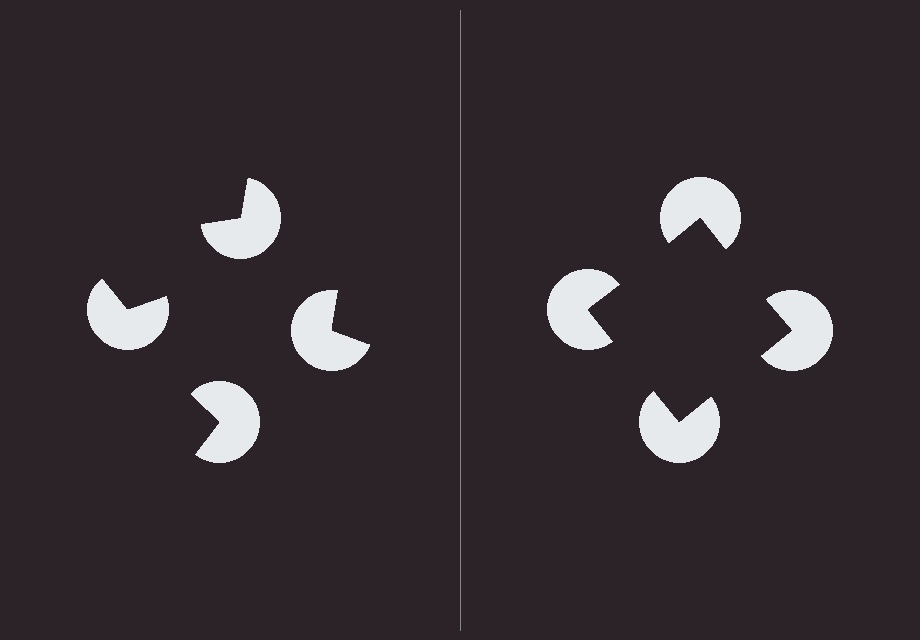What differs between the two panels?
The pac-man discs are positioned identically on both sides; only the wedge orientations differ. On the right they align to a square; on the left they are misaligned.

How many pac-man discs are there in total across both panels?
8 — 4 on each side.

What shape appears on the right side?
An illusory square.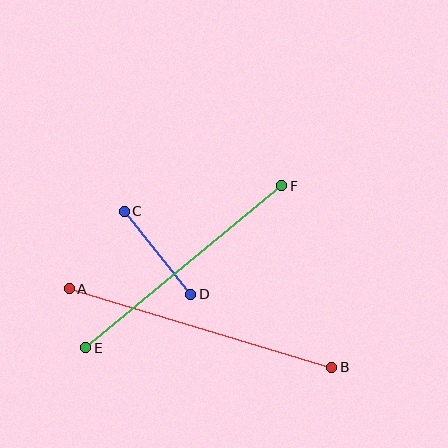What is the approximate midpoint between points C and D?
The midpoint is at approximately (158, 253) pixels.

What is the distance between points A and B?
The distance is approximately 274 pixels.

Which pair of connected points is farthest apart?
Points A and B are farthest apart.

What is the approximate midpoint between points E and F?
The midpoint is at approximately (184, 267) pixels.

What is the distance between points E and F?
The distance is approximately 254 pixels.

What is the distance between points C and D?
The distance is approximately 106 pixels.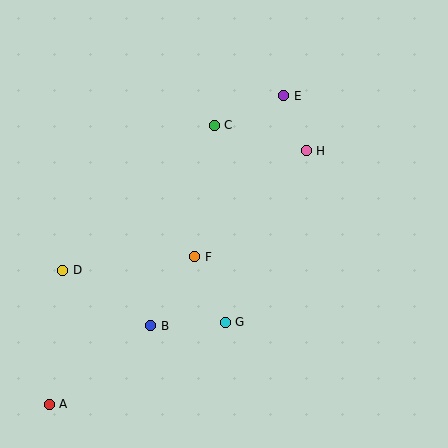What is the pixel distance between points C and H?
The distance between C and H is 96 pixels.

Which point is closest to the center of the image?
Point F at (195, 257) is closest to the center.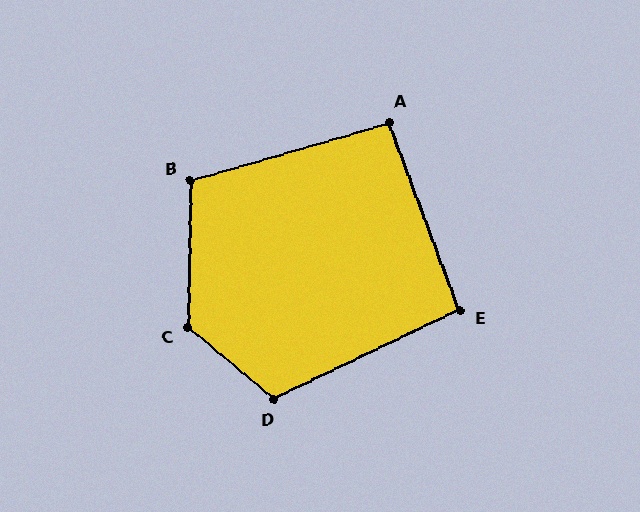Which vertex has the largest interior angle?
C, at approximately 129 degrees.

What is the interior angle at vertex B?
Approximately 107 degrees (obtuse).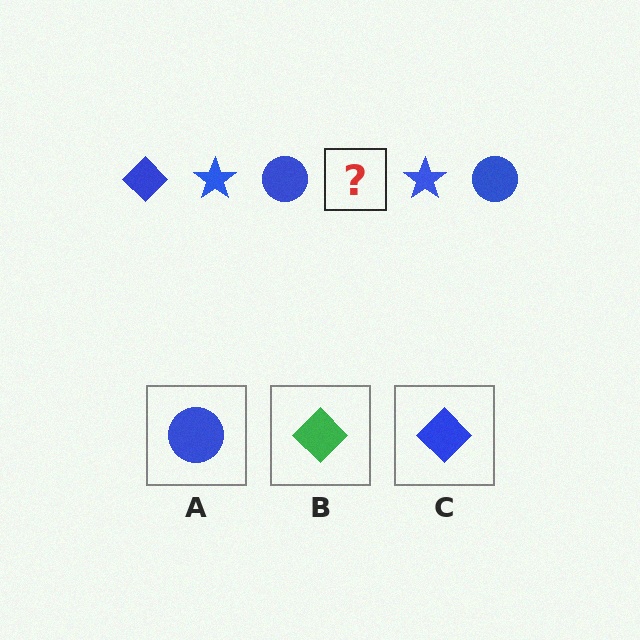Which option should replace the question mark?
Option C.